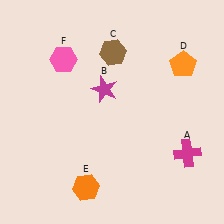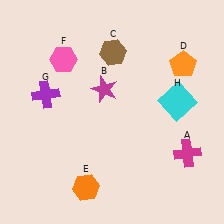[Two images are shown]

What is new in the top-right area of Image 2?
A cyan square (H) was added in the top-right area of Image 2.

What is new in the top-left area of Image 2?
A purple cross (G) was added in the top-left area of Image 2.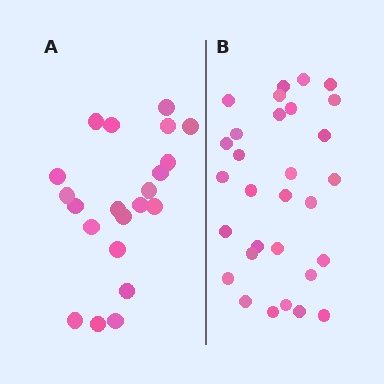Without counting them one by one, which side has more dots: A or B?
Region B (the right region) has more dots.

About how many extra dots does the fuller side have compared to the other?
Region B has roughly 8 or so more dots than region A.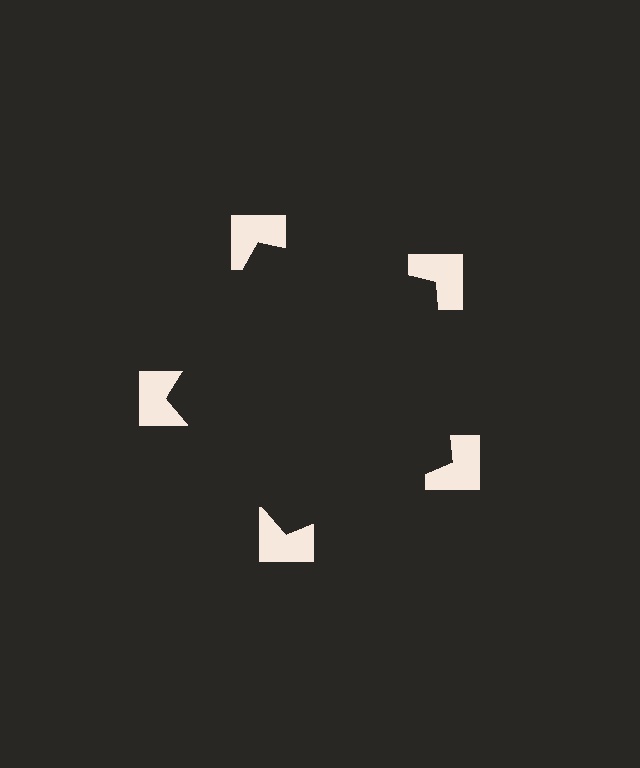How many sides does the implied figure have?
5 sides.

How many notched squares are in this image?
There are 5 — one at each vertex of the illusory pentagon.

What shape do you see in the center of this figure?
An illusory pentagon — its edges are inferred from the aligned wedge cuts in the notched squares, not physically drawn.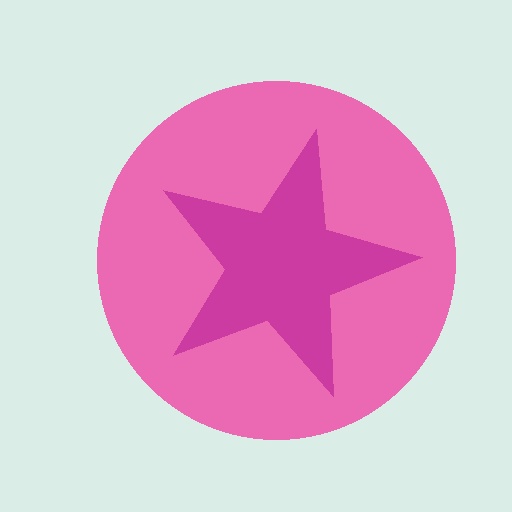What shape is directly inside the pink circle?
The magenta star.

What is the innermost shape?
The magenta star.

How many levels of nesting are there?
2.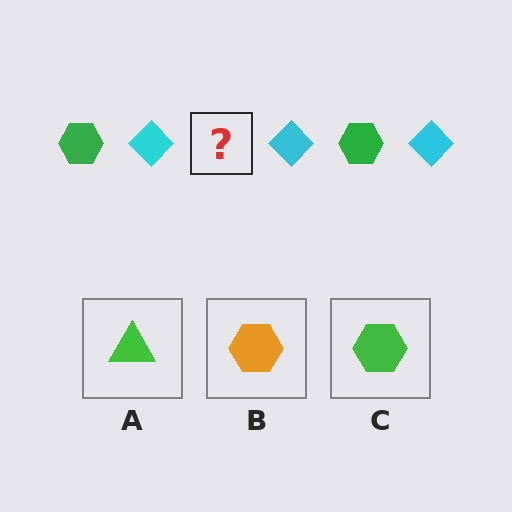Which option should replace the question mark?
Option C.